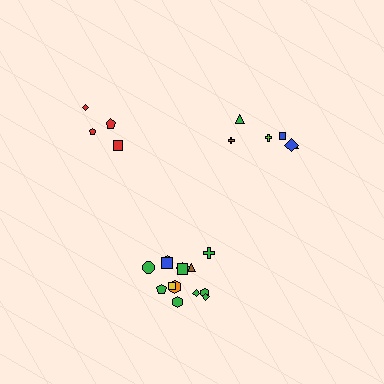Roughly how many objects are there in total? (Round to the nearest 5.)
Roughly 25 objects in total.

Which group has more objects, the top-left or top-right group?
The top-right group.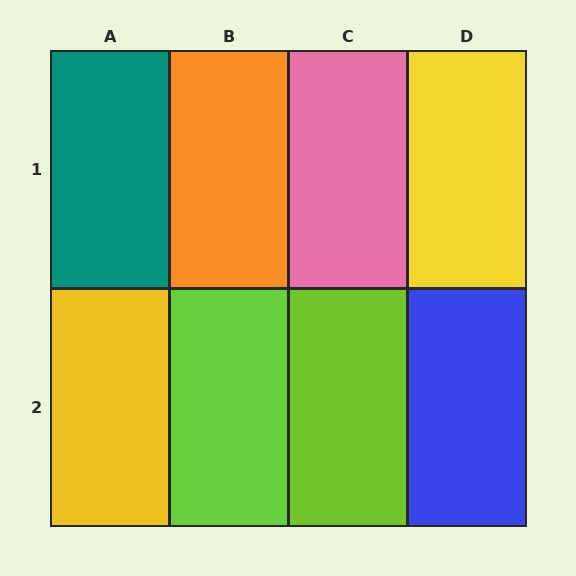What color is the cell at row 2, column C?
Lime.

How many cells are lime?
2 cells are lime.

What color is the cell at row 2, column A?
Yellow.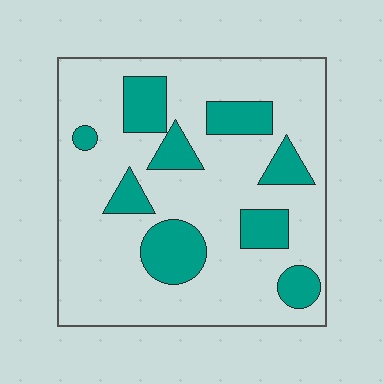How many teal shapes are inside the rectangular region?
9.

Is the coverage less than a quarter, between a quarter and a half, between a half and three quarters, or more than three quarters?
Less than a quarter.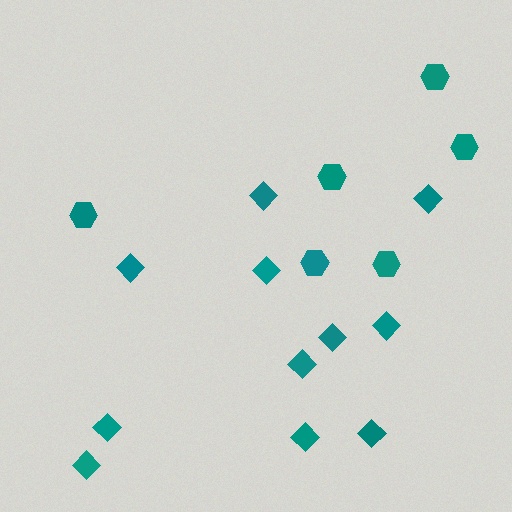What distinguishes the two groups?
There are 2 groups: one group of hexagons (6) and one group of diamonds (11).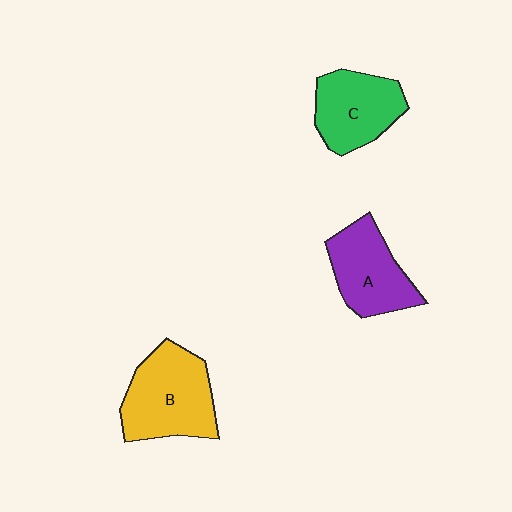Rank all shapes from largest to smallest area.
From largest to smallest: B (yellow), A (purple), C (green).